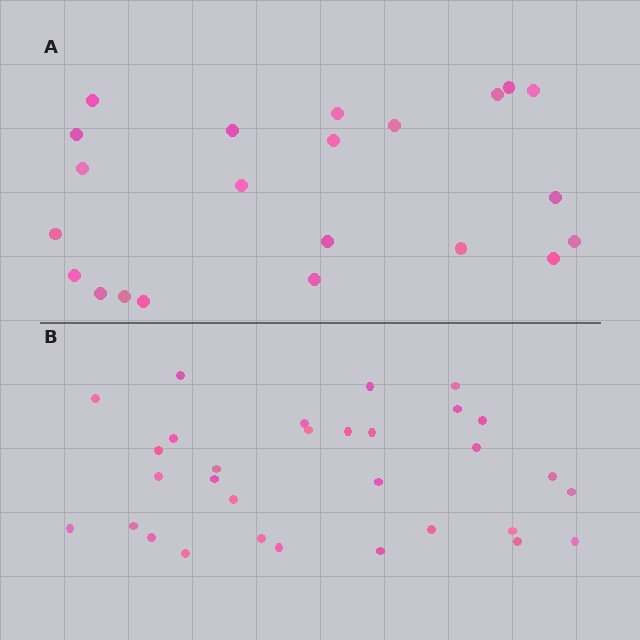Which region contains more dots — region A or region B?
Region B (the bottom region) has more dots.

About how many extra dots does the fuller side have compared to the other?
Region B has roughly 8 or so more dots than region A.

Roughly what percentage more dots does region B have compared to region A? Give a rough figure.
About 40% more.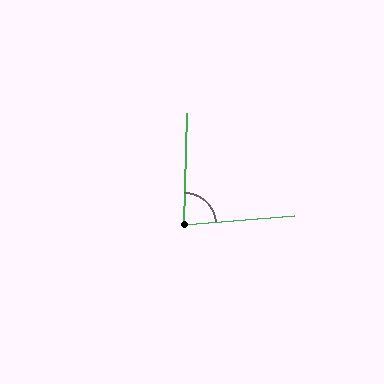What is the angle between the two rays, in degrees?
Approximately 84 degrees.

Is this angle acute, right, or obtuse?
It is acute.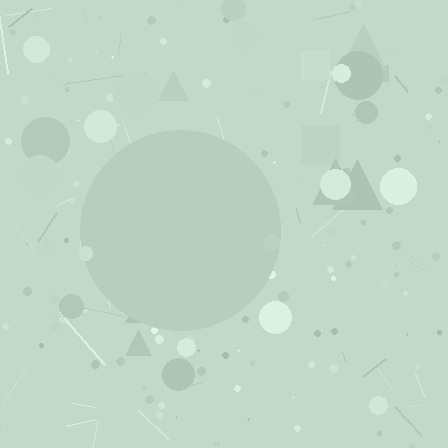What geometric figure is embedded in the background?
A circle is embedded in the background.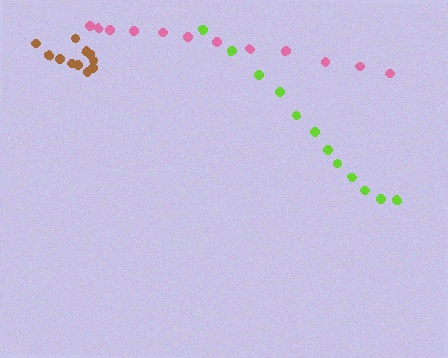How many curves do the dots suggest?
There are 3 distinct paths.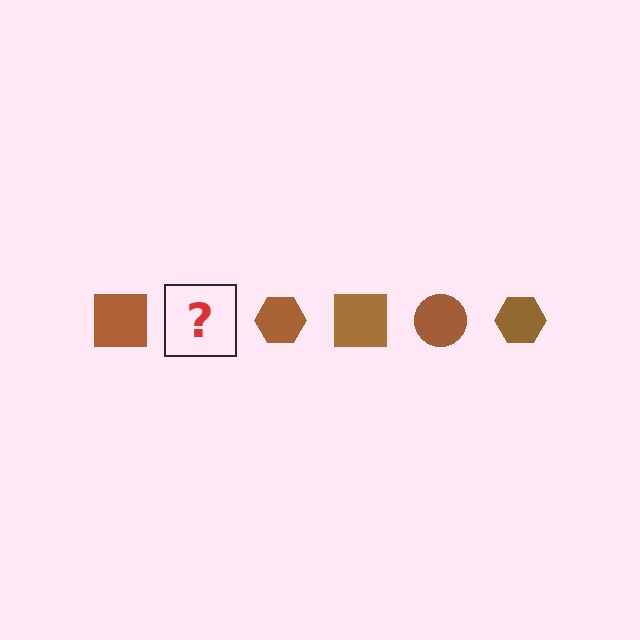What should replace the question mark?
The question mark should be replaced with a brown circle.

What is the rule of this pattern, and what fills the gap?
The rule is that the pattern cycles through square, circle, hexagon shapes in brown. The gap should be filled with a brown circle.